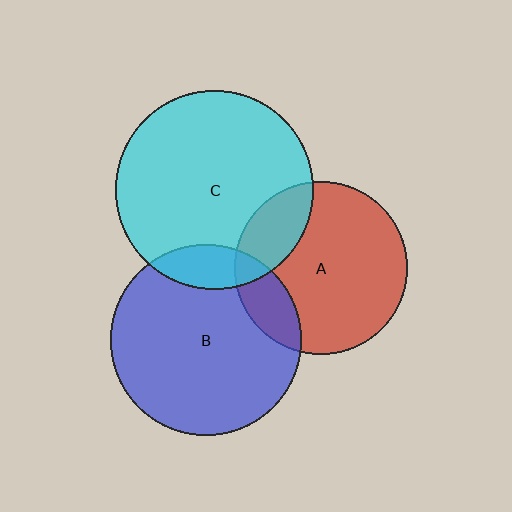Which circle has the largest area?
Circle C (cyan).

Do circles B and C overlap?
Yes.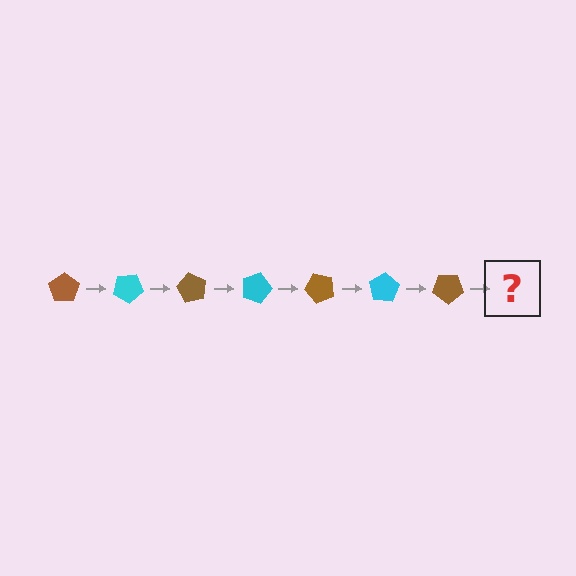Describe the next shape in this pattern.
It should be a cyan pentagon, rotated 210 degrees from the start.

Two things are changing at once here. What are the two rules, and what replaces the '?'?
The two rules are that it rotates 30 degrees each step and the color cycles through brown and cyan. The '?' should be a cyan pentagon, rotated 210 degrees from the start.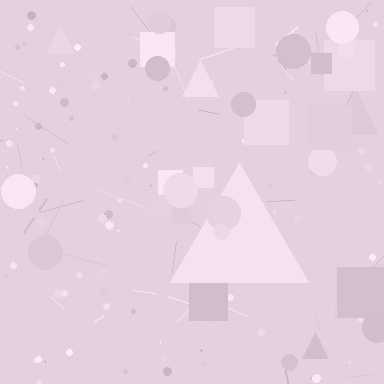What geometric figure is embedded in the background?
A triangle is embedded in the background.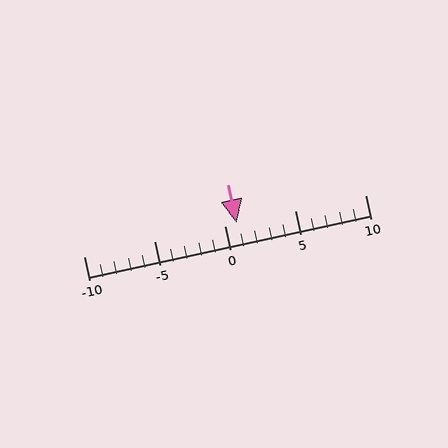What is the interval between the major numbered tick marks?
The major tick marks are spaced 5 units apart.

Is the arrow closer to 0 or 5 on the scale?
The arrow is closer to 0.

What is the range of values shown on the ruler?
The ruler shows values from -10 to 10.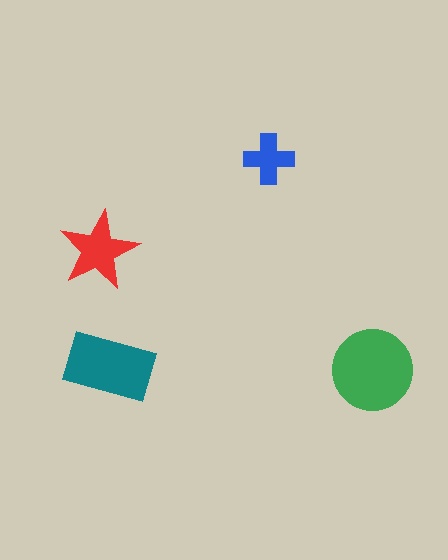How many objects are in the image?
There are 4 objects in the image.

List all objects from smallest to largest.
The blue cross, the red star, the teal rectangle, the green circle.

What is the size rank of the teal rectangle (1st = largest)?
2nd.